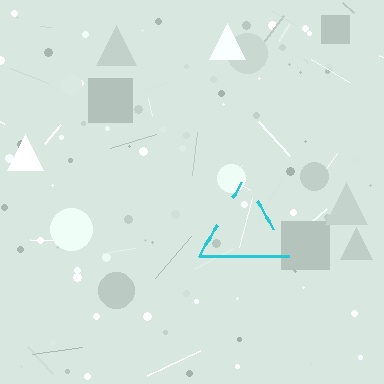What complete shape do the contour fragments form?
The contour fragments form a triangle.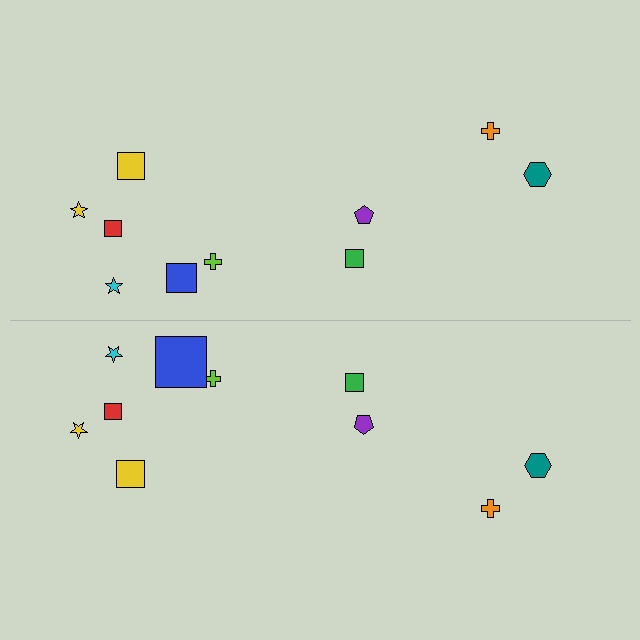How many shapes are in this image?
There are 20 shapes in this image.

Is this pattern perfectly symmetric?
No, the pattern is not perfectly symmetric. The blue square on the bottom side has a different size than its mirror counterpart.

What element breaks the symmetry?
The blue square on the bottom side has a different size than its mirror counterpart.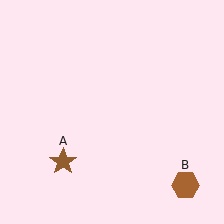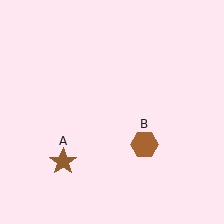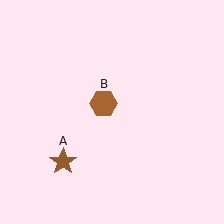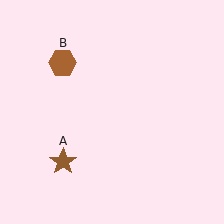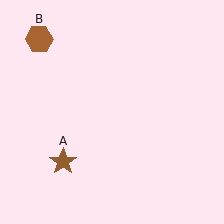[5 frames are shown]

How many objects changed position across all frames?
1 object changed position: brown hexagon (object B).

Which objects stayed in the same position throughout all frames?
Brown star (object A) remained stationary.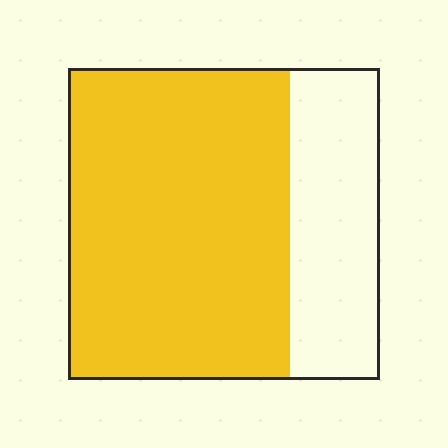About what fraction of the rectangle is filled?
About three quarters (3/4).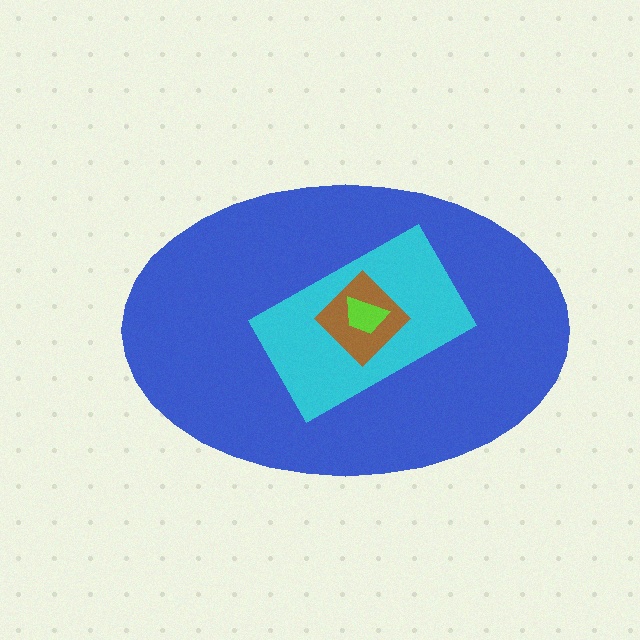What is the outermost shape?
The blue ellipse.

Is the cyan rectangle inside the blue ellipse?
Yes.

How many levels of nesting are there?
4.